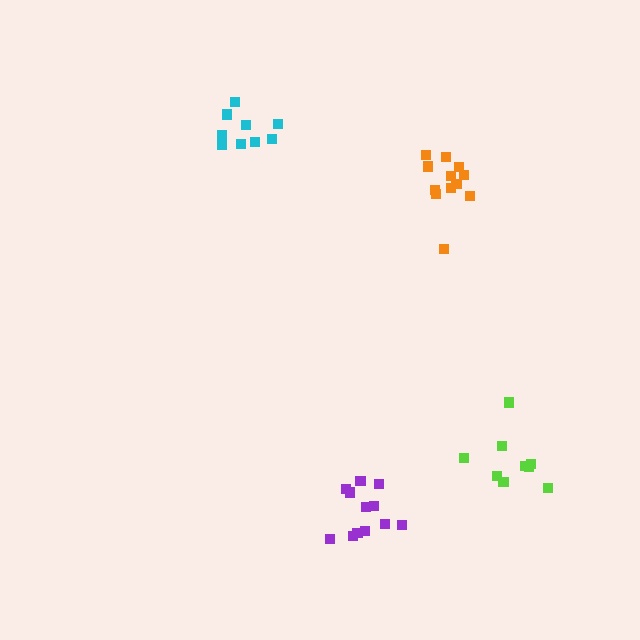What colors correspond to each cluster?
The clusters are colored: lime, purple, cyan, orange.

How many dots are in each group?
Group 1: 9 dots, Group 2: 12 dots, Group 3: 9 dots, Group 4: 12 dots (42 total).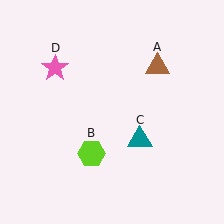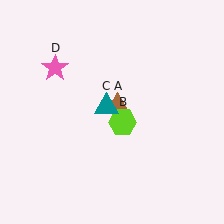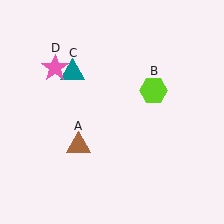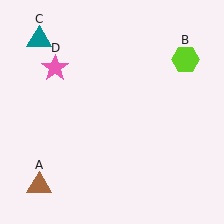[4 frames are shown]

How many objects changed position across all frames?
3 objects changed position: brown triangle (object A), lime hexagon (object B), teal triangle (object C).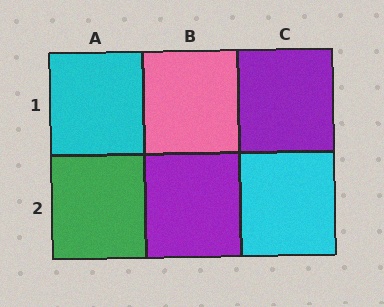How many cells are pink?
1 cell is pink.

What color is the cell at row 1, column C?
Purple.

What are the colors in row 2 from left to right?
Green, purple, cyan.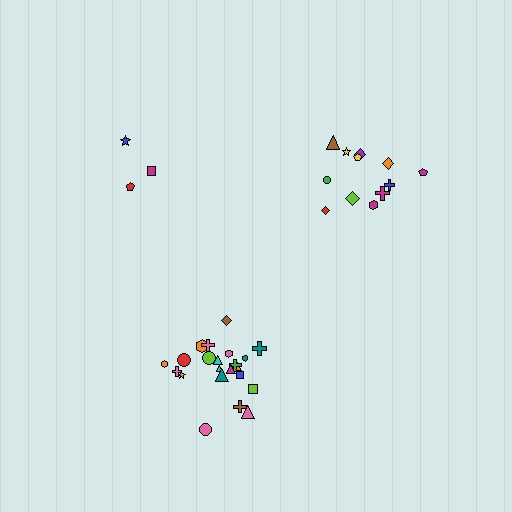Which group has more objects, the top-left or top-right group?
The top-right group.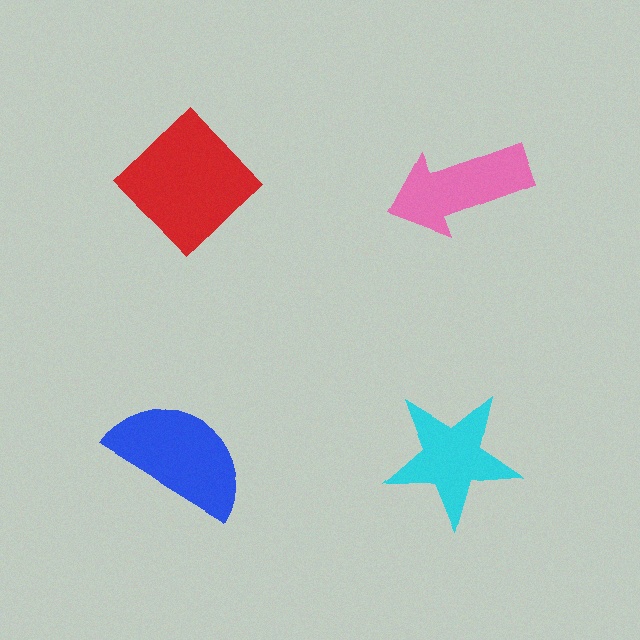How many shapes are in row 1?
2 shapes.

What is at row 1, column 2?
A pink arrow.